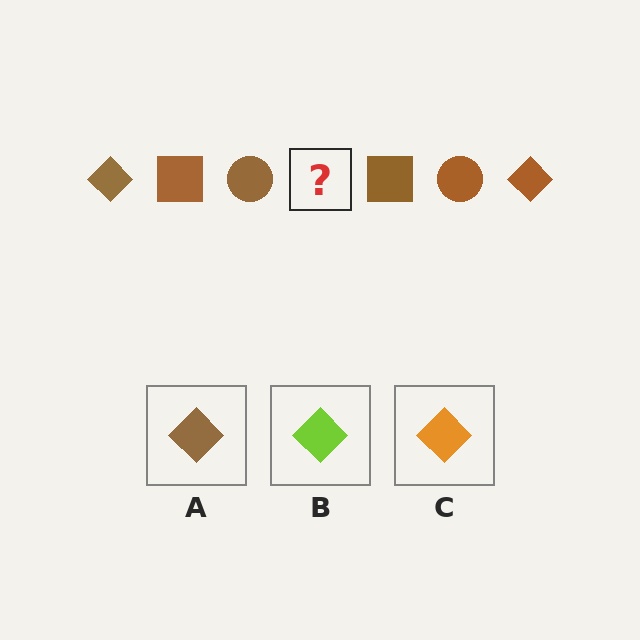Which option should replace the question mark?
Option A.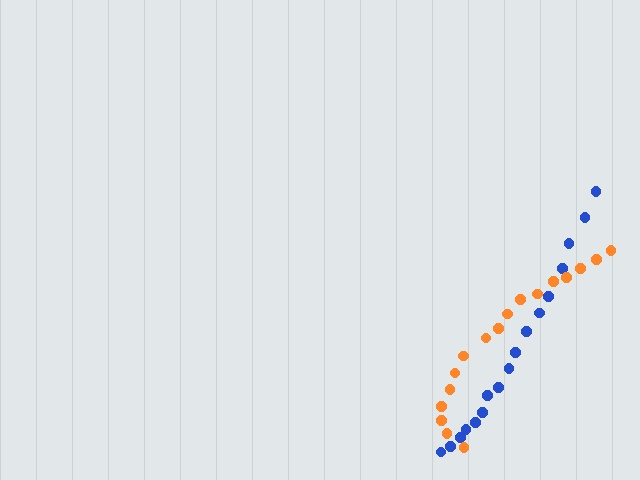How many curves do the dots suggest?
There are 2 distinct paths.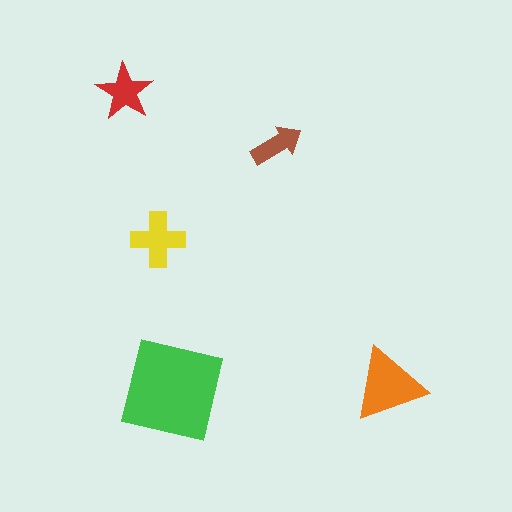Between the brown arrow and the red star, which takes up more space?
The red star.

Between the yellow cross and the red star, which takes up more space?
The yellow cross.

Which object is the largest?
The green square.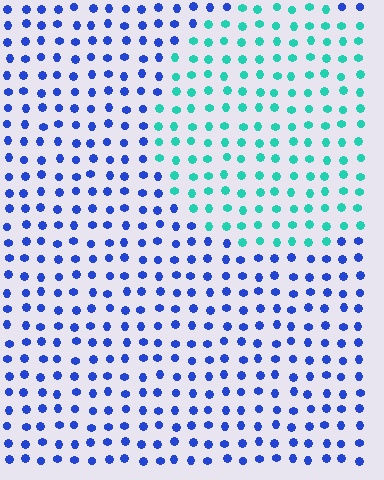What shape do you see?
I see a circle.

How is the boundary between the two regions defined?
The boundary is defined purely by a slight shift in hue (about 60 degrees). Spacing, size, and orientation are identical on both sides.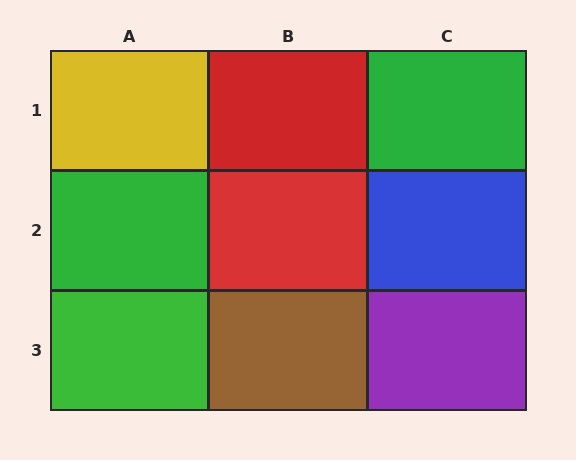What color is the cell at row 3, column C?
Purple.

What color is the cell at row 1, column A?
Yellow.